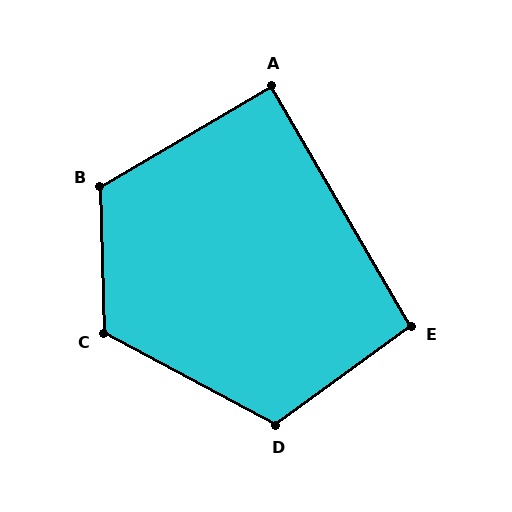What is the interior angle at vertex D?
Approximately 116 degrees (obtuse).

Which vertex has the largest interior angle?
C, at approximately 120 degrees.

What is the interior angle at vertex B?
Approximately 119 degrees (obtuse).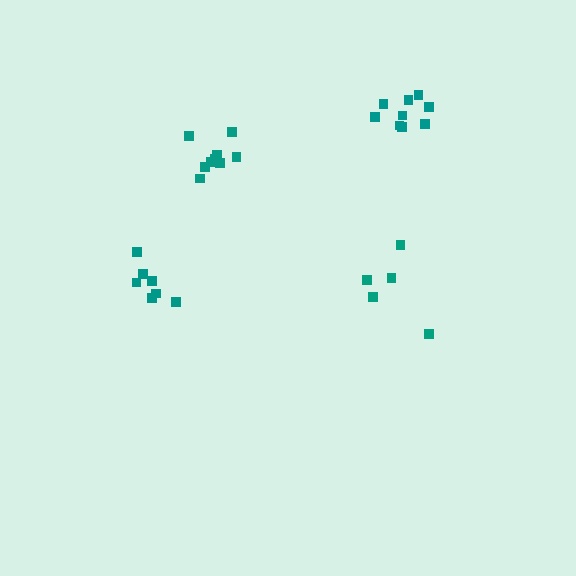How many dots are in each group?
Group 1: 5 dots, Group 2: 7 dots, Group 3: 9 dots, Group 4: 9 dots (30 total).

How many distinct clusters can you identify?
There are 4 distinct clusters.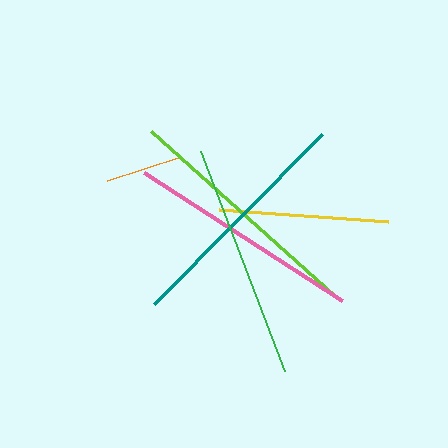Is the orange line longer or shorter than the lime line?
The lime line is longer than the orange line.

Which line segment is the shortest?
The orange line is the shortest at approximately 78 pixels.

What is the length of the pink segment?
The pink segment is approximately 236 pixels long.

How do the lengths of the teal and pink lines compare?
The teal and pink lines are approximately the same length.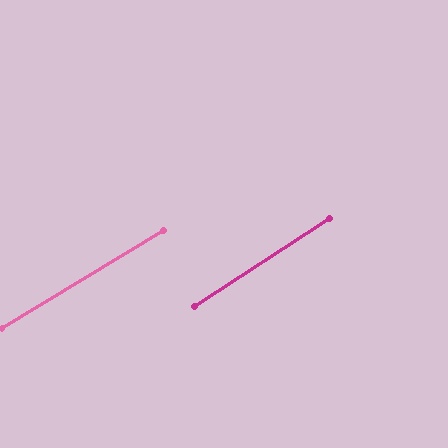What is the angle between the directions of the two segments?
Approximately 2 degrees.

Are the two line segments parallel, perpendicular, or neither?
Parallel — their directions differ by only 2.0°.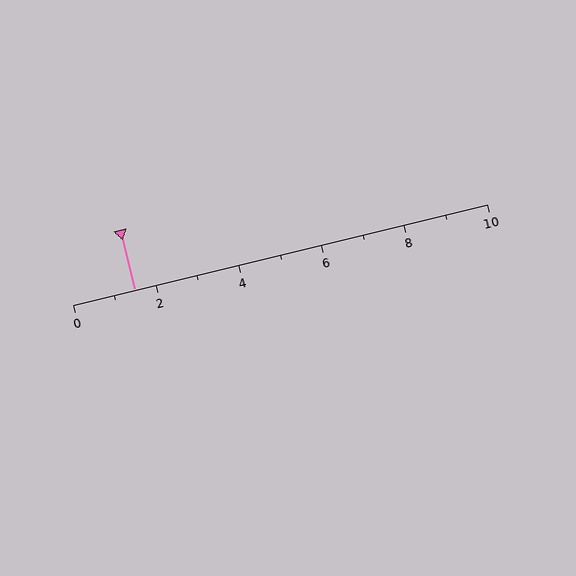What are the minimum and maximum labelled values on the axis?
The axis runs from 0 to 10.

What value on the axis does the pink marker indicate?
The marker indicates approximately 1.5.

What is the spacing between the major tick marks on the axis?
The major ticks are spaced 2 apart.